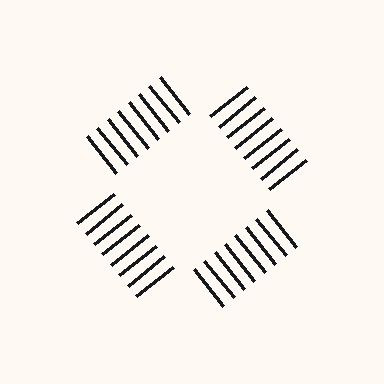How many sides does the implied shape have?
4 sides — the line-ends trace a square.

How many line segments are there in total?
32 — 8 along each of the 4 edges.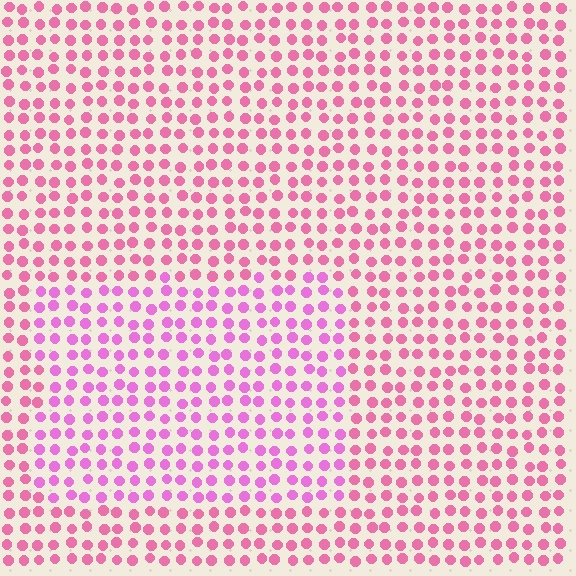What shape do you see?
I see a rectangle.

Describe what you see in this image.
The image is filled with small pink elements in a uniform arrangement. A rectangle-shaped region is visible where the elements are tinted to a slightly different hue, forming a subtle color boundary.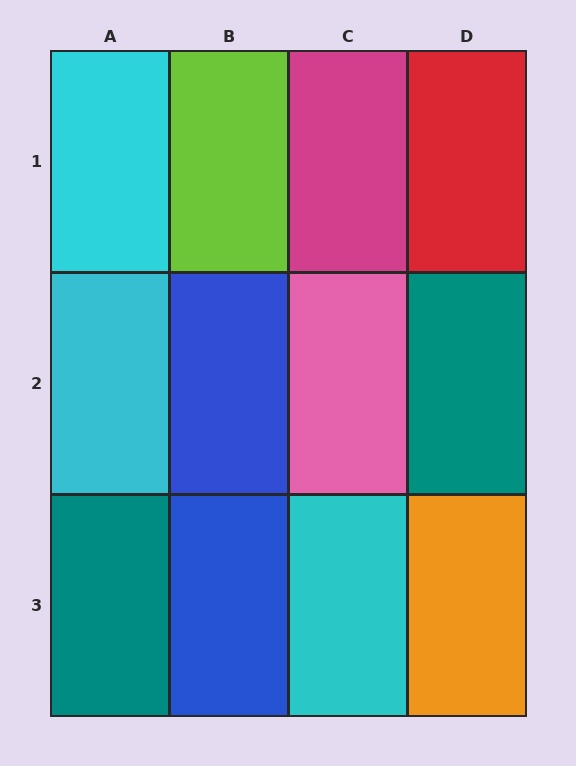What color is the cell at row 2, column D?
Teal.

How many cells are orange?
1 cell is orange.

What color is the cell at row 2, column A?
Cyan.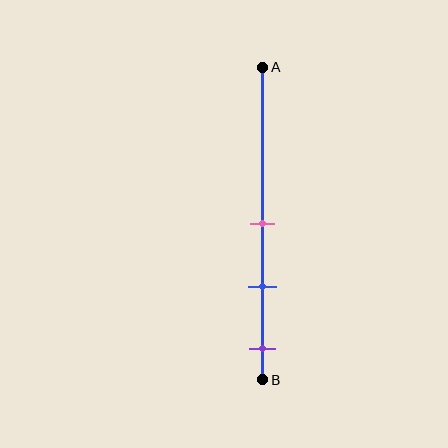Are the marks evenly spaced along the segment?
Yes, the marks are approximately evenly spaced.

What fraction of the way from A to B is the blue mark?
The blue mark is approximately 70% (0.7) of the way from A to B.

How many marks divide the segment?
There are 3 marks dividing the segment.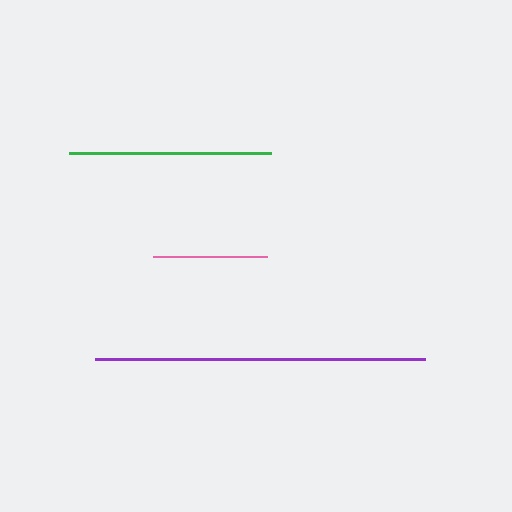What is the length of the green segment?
The green segment is approximately 203 pixels long.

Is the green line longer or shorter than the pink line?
The green line is longer than the pink line.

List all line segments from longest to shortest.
From longest to shortest: purple, green, pink.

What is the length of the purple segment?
The purple segment is approximately 331 pixels long.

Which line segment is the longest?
The purple line is the longest at approximately 331 pixels.